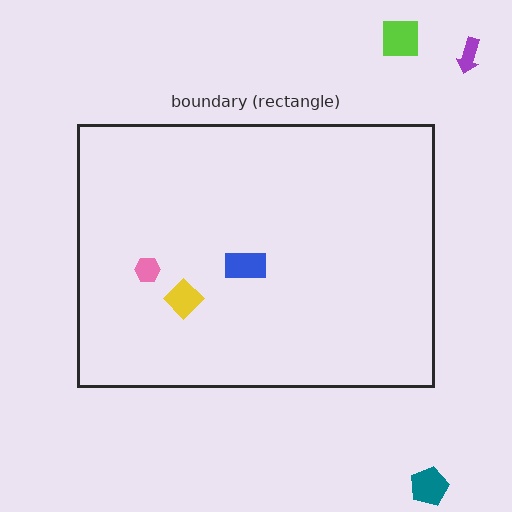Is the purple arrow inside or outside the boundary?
Outside.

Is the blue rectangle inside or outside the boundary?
Inside.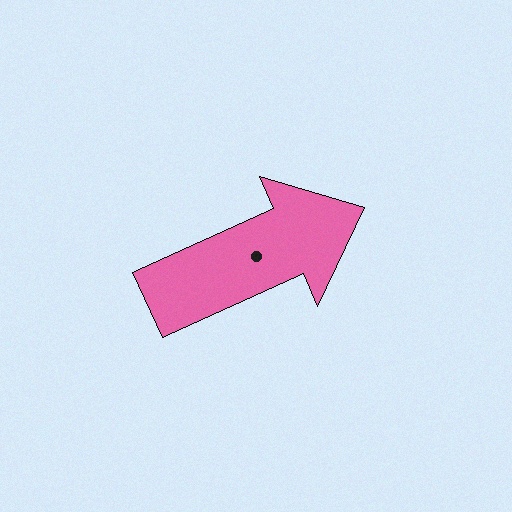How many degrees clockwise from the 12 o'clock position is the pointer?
Approximately 66 degrees.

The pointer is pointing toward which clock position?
Roughly 2 o'clock.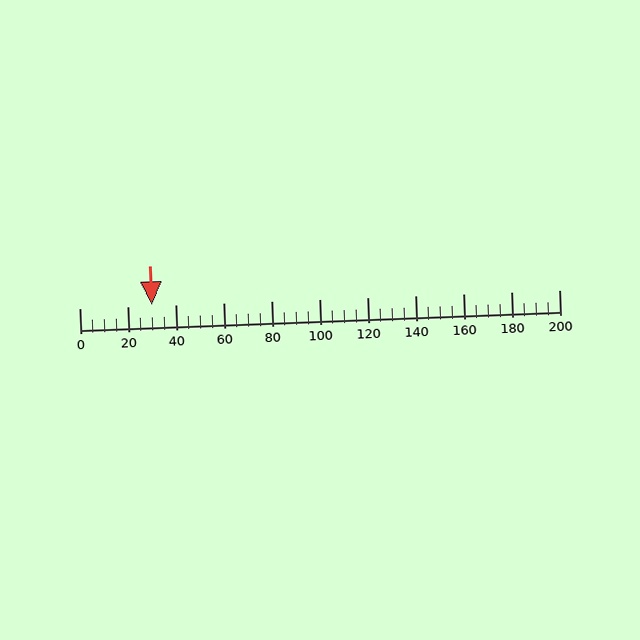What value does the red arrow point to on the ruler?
The red arrow points to approximately 30.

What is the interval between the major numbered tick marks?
The major tick marks are spaced 20 units apart.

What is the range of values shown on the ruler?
The ruler shows values from 0 to 200.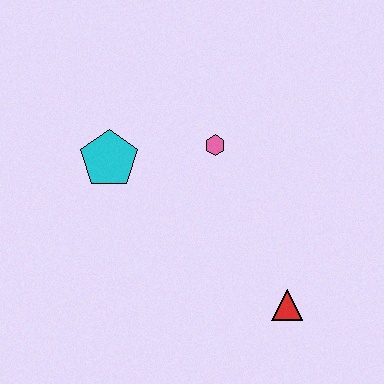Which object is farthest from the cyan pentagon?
The red triangle is farthest from the cyan pentagon.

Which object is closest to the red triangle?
The pink hexagon is closest to the red triangle.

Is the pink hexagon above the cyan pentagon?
Yes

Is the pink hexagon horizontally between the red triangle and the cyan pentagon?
Yes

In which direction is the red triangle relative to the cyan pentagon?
The red triangle is to the right of the cyan pentagon.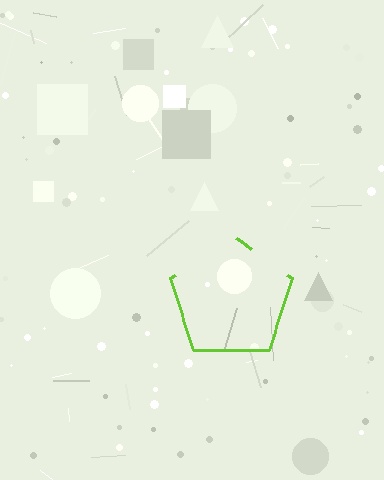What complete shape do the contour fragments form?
The contour fragments form a pentagon.